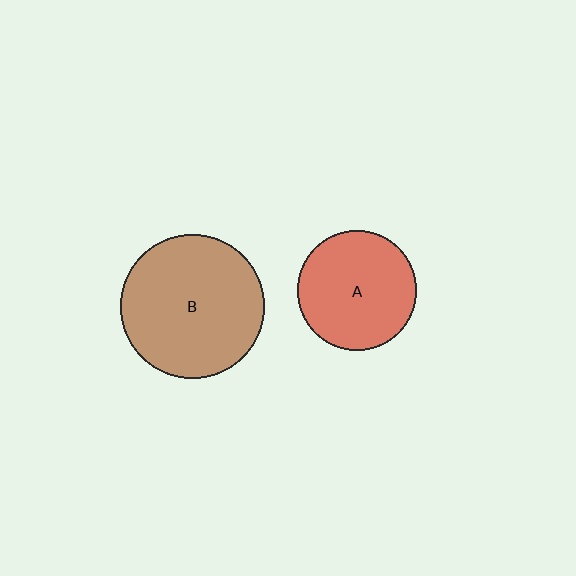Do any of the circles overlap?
No, none of the circles overlap.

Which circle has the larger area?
Circle B (brown).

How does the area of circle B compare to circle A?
Approximately 1.4 times.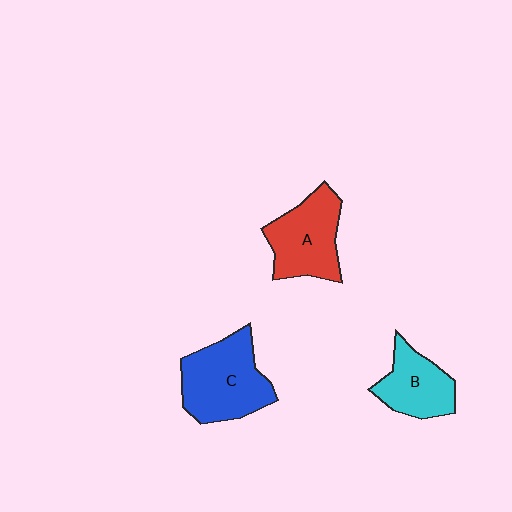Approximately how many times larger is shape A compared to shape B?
Approximately 1.3 times.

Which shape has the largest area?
Shape C (blue).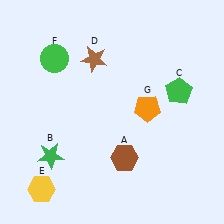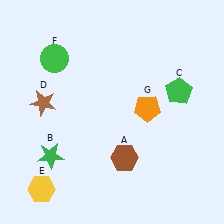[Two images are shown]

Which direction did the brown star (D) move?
The brown star (D) moved left.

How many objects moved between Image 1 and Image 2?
1 object moved between the two images.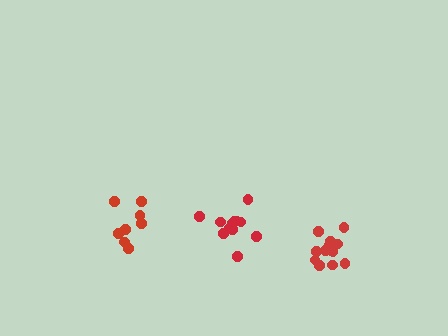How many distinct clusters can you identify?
There are 3 distinct clusters.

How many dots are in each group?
Group 1: 14 dots, Group 2: 8 dots, Group 3: 12 dots (34 total).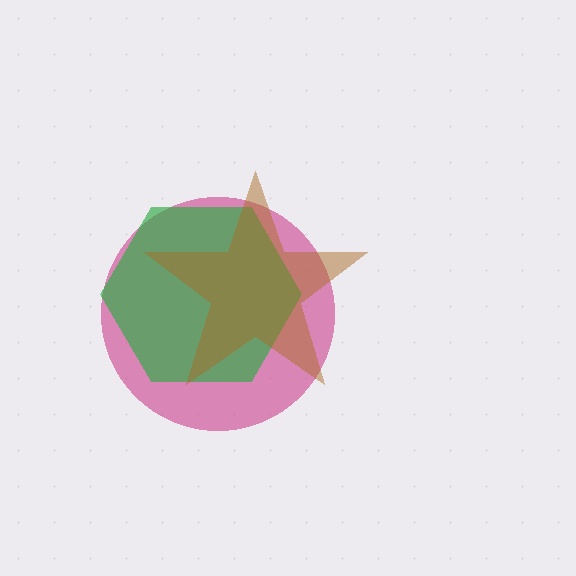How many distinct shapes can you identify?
There are 3 distinct shapes: a magenta circle, a green hexagon, a brown star.